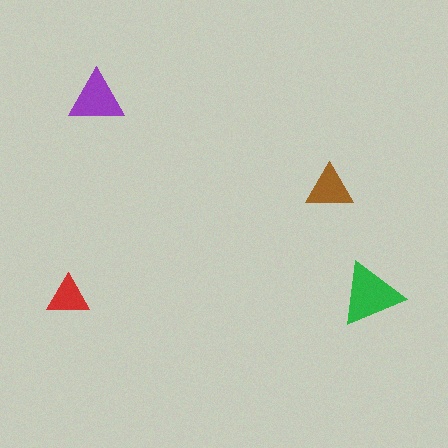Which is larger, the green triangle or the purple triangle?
The green one.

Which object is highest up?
The purple triangle is topmost.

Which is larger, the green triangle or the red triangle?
The green one.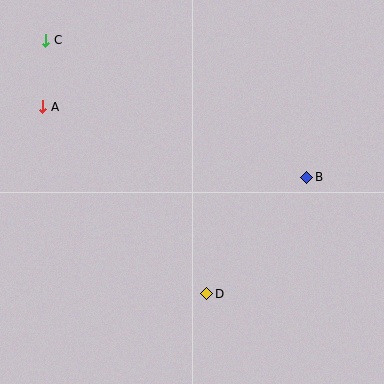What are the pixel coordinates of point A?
Point A is at (43, 107).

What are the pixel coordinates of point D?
Point D is at (207, 294).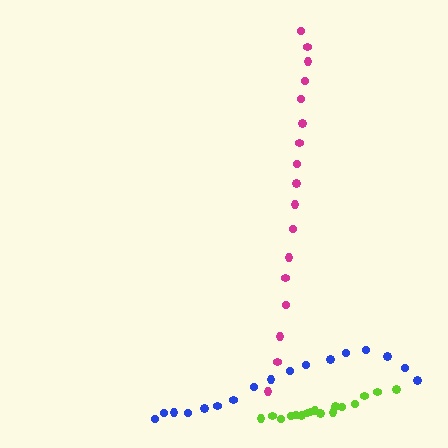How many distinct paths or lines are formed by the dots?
There are 3 distinct paths.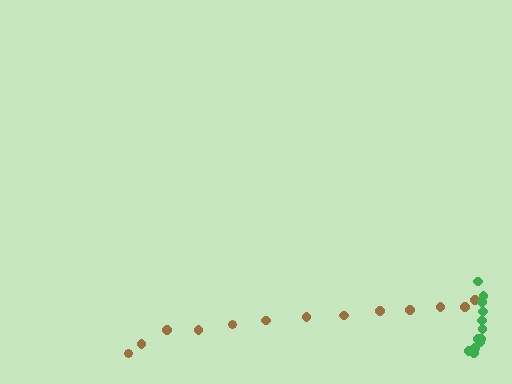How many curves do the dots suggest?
There are 2 distinct paths.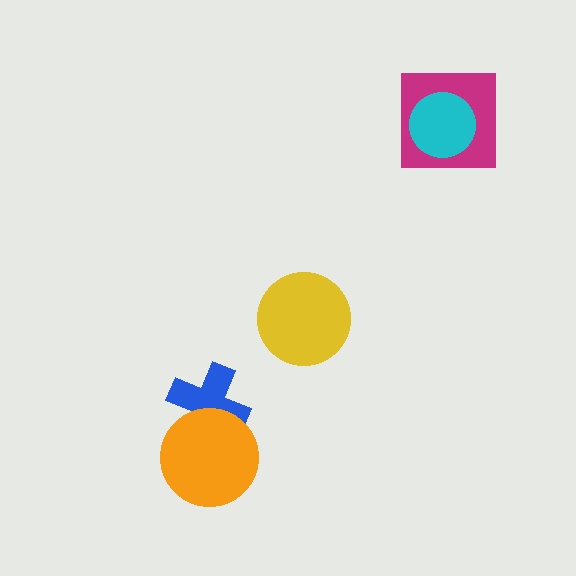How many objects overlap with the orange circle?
1 object overlaps with the orange circle.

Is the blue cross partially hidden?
Yes, it is partially covered by another shape.